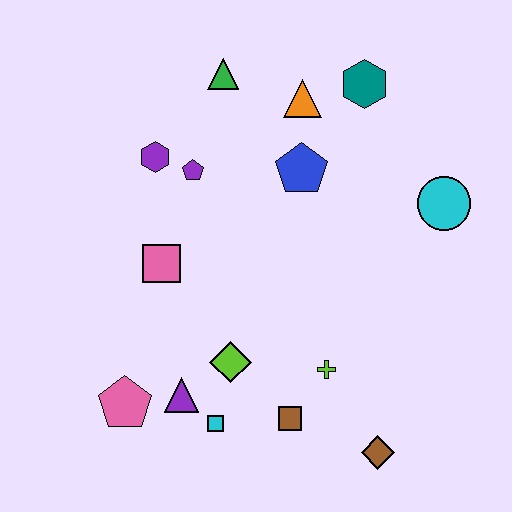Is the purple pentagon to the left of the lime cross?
Yes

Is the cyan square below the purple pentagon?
Yes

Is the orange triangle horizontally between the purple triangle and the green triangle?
No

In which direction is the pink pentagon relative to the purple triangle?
The pink pentagon is to the left of the purple triangle.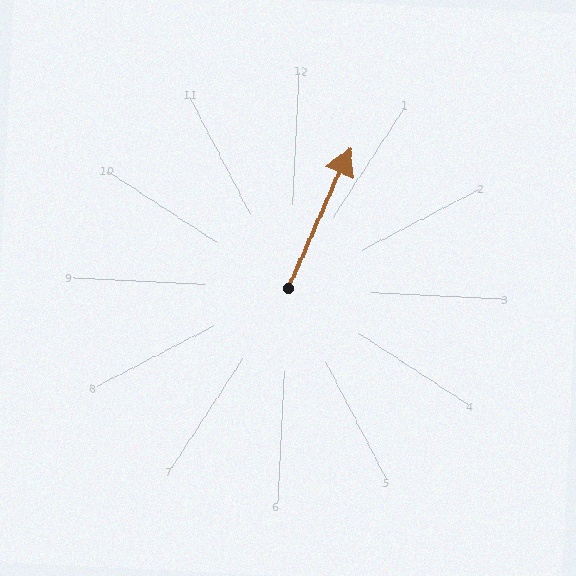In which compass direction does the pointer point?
North.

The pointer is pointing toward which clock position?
Roughly 1 o'clock.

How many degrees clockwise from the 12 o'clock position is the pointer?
Approximately 21 degrees.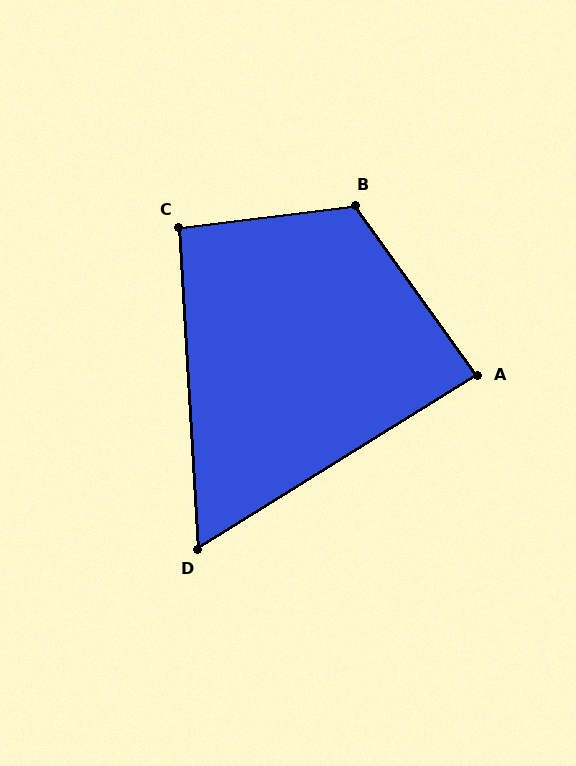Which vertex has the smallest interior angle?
D, at approximately 62 degrees.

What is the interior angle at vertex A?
Approximately 86 degrees (approximately right).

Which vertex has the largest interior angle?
B, at approximately 118 degrees.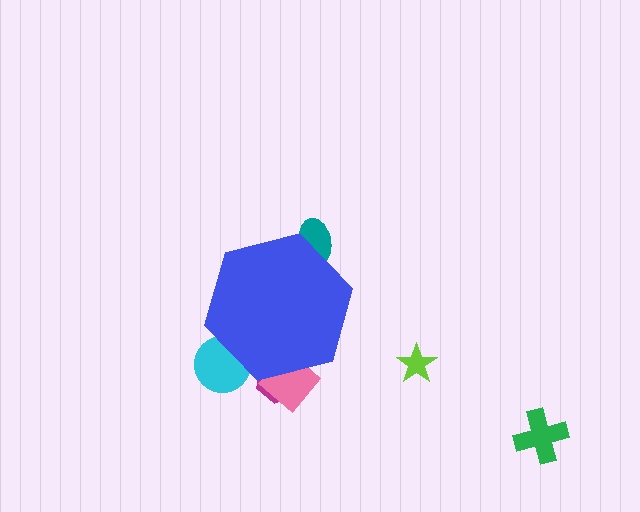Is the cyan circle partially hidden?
Yes, the cyan circle is partially hidden behind the blue hexagon.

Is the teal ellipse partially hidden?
Yes, the teal ellipse is partially hidden behind the blue hexagon.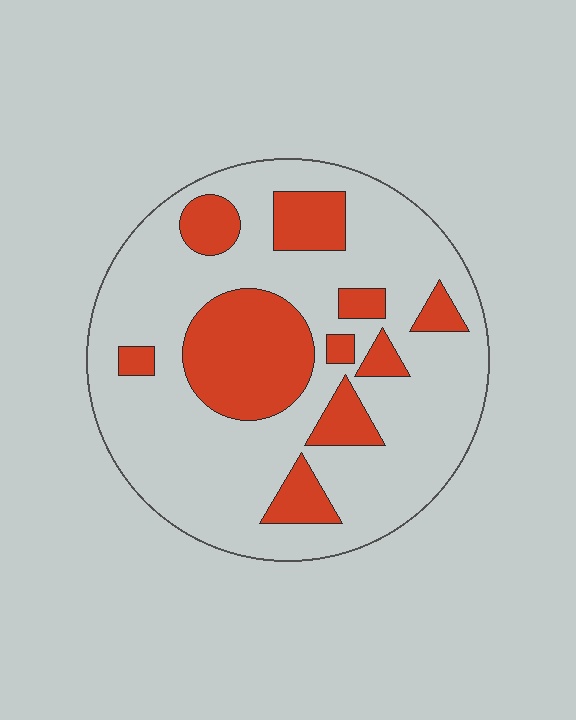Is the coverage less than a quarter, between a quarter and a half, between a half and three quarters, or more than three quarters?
Between a quarter and a half.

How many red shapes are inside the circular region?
10.